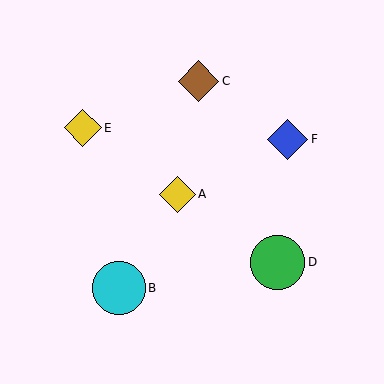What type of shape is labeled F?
Shape F is a blue diamond.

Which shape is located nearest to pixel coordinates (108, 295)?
The cyan circle (labeled B) at (119, 288) is nearest to that location.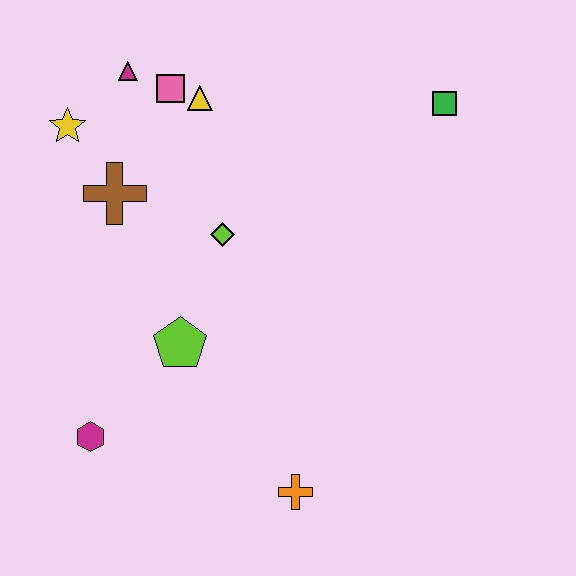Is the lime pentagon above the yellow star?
No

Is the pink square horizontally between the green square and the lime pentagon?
No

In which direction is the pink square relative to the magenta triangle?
The pink square is to the right of the magenta triangle.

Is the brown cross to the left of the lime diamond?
Yes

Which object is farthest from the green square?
The magenta hexagon is farthest from the green square.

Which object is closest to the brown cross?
The yellow star is closest to the brown cross.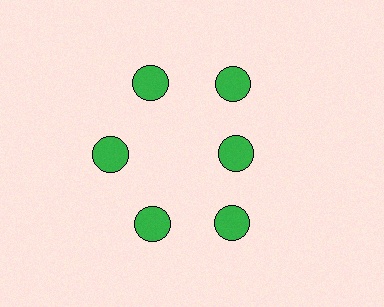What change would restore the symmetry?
The symmetry would be restored by moving it outward, back onto the ring so that all 6 circles sit at equal angles and equal distance from the center.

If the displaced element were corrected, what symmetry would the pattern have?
It would have 6-fold rotational symmetry — the pattern would map onto itself every 60 degrees.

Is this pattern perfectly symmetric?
No. The 6 green circles are arranged in a ring, but one element near the 3 o'clock position is pulled inward toward the center, breaking the 6-fold rotational symmetry.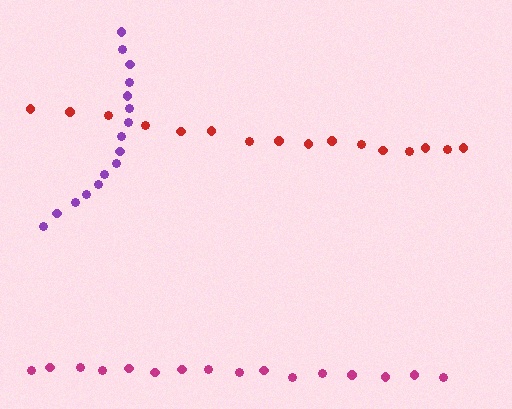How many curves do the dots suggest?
There are 3 distinct paths.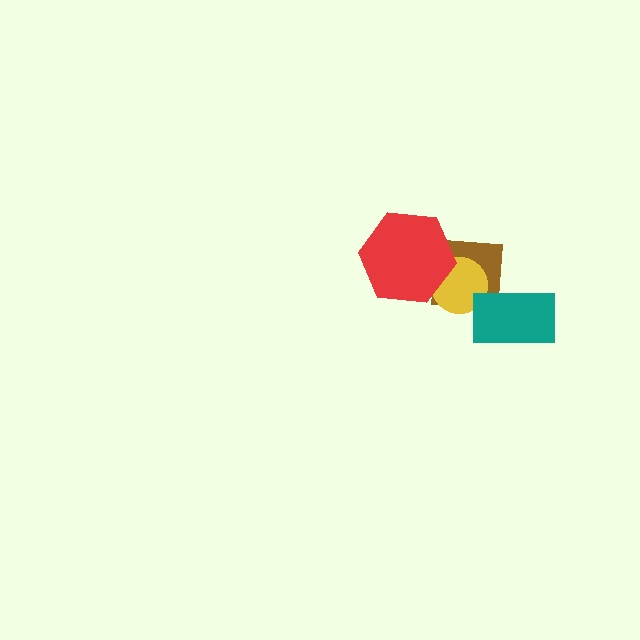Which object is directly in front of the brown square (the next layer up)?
The yellow circle is directly in front of the brown square.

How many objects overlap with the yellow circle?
2 objects overlap with the yellow circle.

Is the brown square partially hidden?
Yes, it is partially covered by another shape.